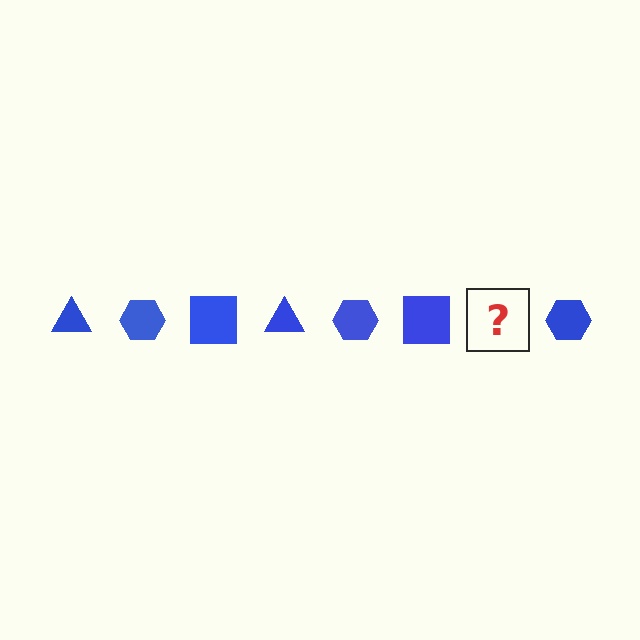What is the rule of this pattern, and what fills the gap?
The rule is that the pattern cycles through triangle, hexagon, square shapes in blue. The gap should be filled with a blue triangle.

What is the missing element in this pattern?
The missing element is a blue triangle.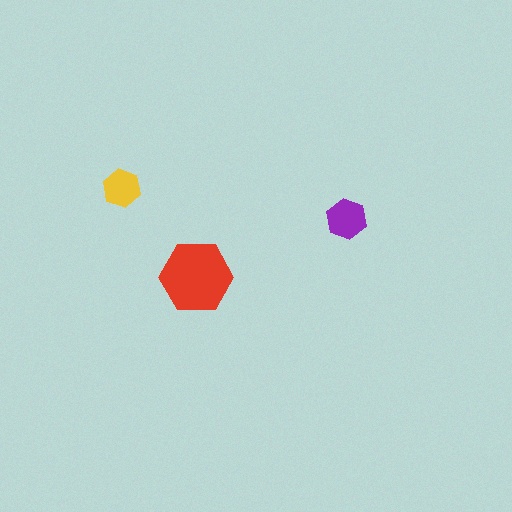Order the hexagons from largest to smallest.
the red one, the purple one, the yellow one.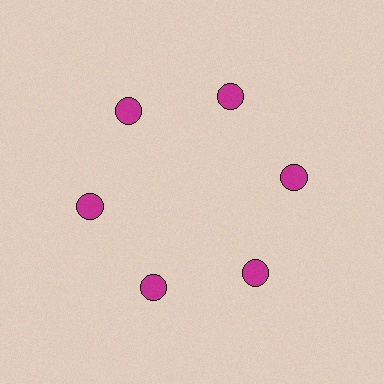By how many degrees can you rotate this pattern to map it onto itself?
The pattern maps onto itself every 60 degrees of rotation.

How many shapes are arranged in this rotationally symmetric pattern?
There are 6 shapes, arranged in 6 groups of 1.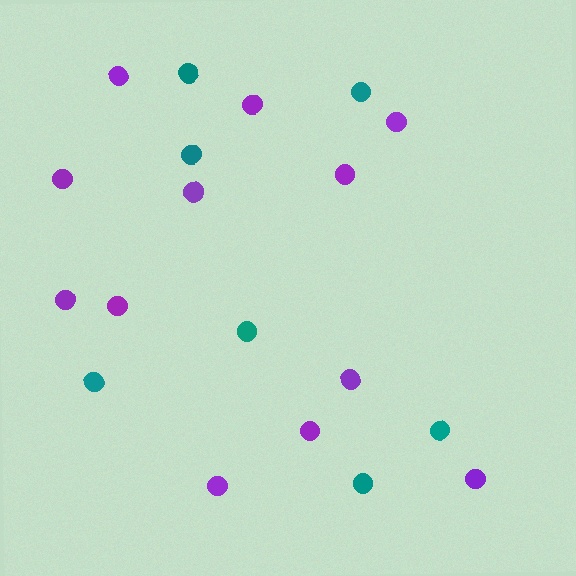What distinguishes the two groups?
There are 2 groups: one group of purple circles (12) and one group of teal circles (7).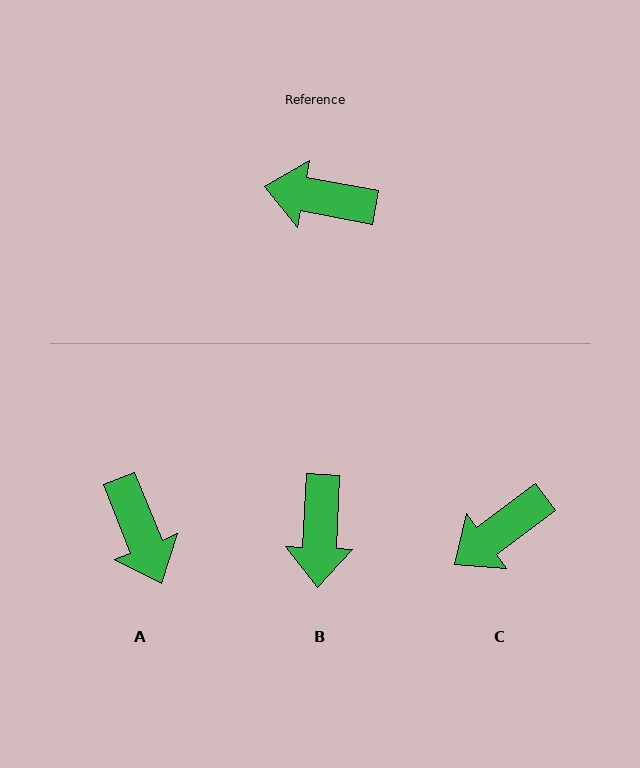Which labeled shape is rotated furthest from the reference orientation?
A, about 123 degrees away.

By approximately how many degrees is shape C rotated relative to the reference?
Approximately 47 degrees counter-clockwise.